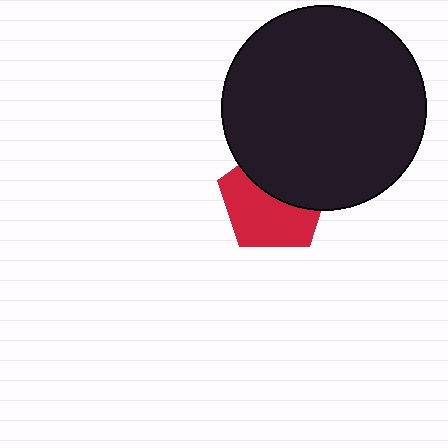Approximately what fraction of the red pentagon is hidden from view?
Roughly 43% of the red pentagon is hidden behind the black circle.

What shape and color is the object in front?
The object in front is a black circle.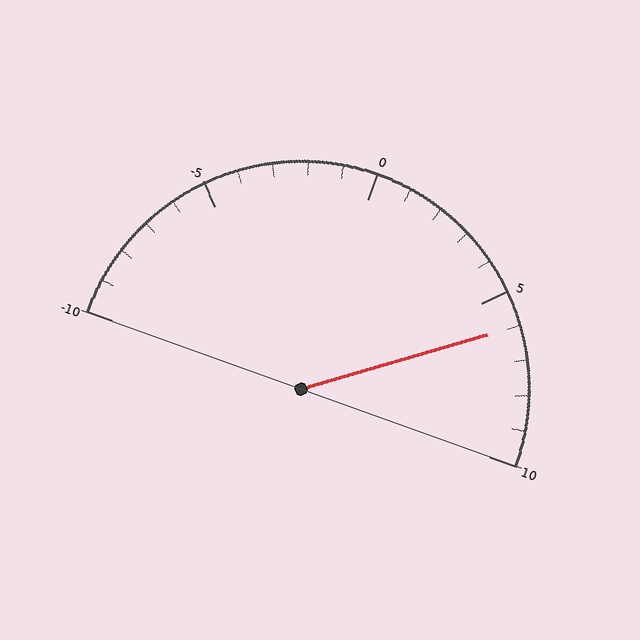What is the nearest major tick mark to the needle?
The nearest major tick mark is 5.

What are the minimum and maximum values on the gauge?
The gauge ranges from -10 to 10.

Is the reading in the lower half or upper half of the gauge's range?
The reading is in the upper half of the range (-10 to 10).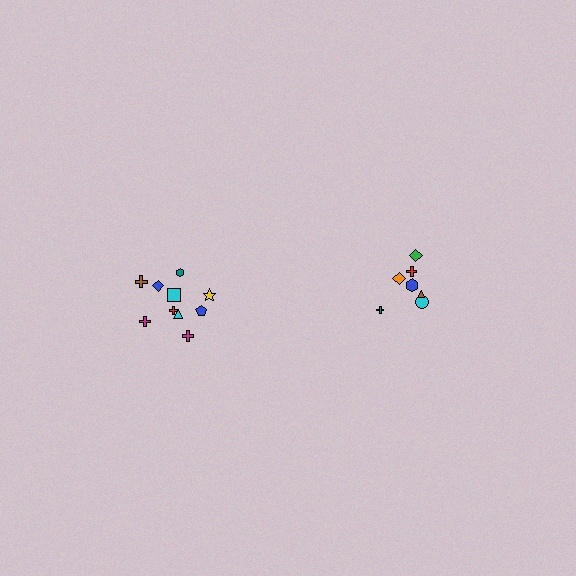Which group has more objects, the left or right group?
The left group.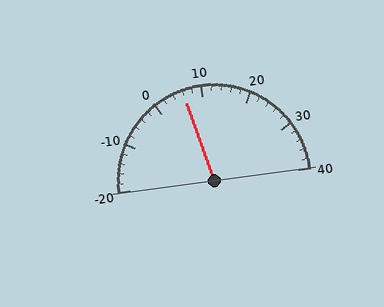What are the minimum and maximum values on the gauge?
The gauge ranges from -20 to 40.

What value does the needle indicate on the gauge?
The needle indicates approximately 6.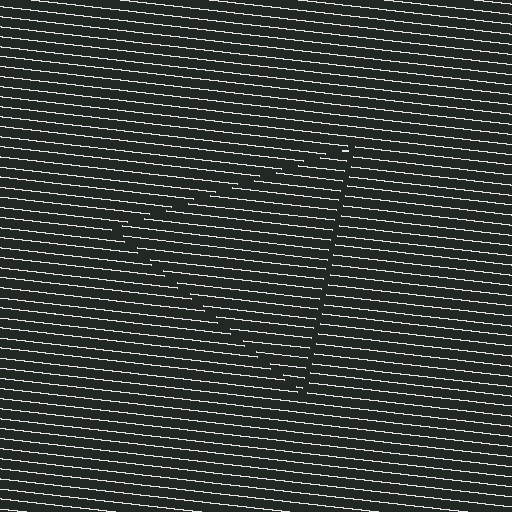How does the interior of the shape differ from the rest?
The interior of the shape contains the same grating, shifted by half a period — the contour is defined by the phase discontinuity where line-ends from the inner and outer gratings abut.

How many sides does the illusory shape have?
3 sides — the line-ends trace a triangle.